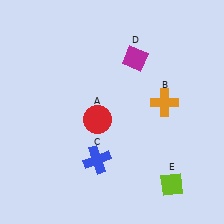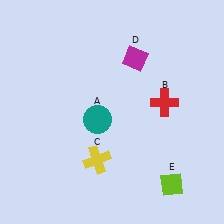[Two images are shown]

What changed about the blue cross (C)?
In Image 1, C is blue. In Image 2, it changed to yellow.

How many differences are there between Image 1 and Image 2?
There are 3 differences between the two images.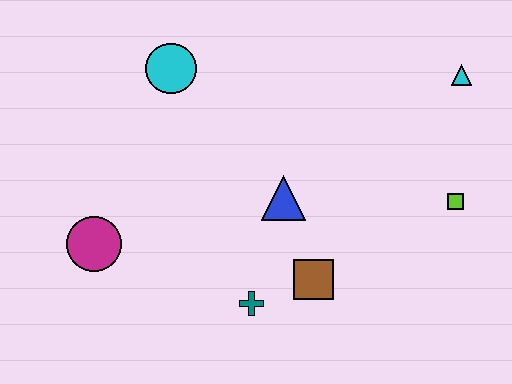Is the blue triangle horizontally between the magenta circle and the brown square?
Yes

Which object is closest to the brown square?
The teal cross is closest to the brown square.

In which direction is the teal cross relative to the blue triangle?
The teal cross is below the blue triangle.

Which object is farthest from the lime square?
The magenta circle is farthest from the lime square.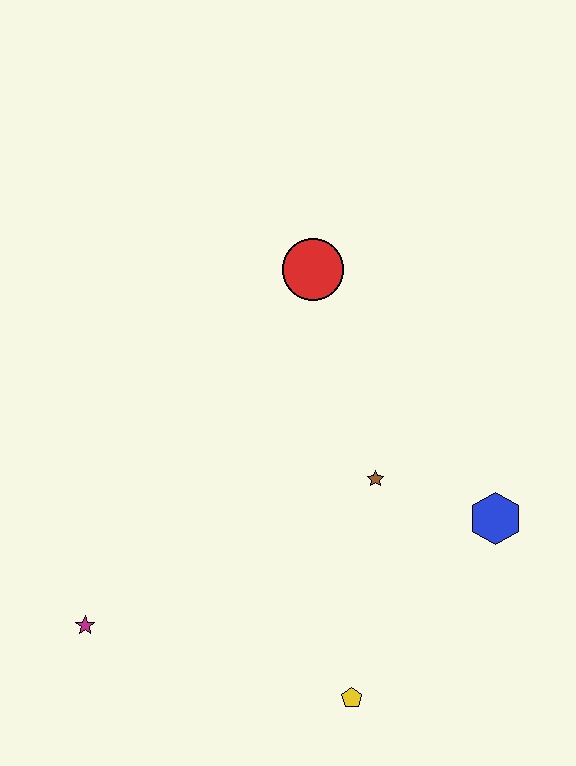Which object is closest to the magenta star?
The yellow pentagon is closest to the magenta star.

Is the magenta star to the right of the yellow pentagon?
No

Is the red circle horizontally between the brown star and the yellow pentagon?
No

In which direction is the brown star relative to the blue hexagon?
The brown star is to the left of the blue hexagon.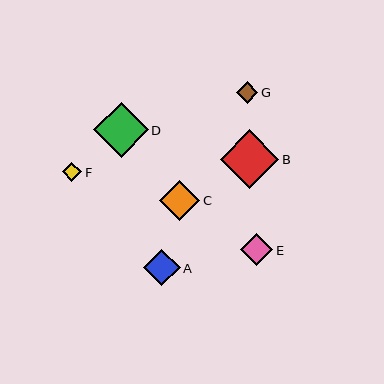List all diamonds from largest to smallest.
From largest to smallest: B, D, C, A, E, G, F.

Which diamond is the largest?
Diamond B is the largest with a size of approximately 59 pixels.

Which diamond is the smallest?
Diamond F is the smallest with a size of approximately 20 pixels.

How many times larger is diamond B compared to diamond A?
Diamond B is approximately 1.6 times the size of diamond A.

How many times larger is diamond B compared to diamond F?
Diamond B is approximately 3.0 times the size of diamond F.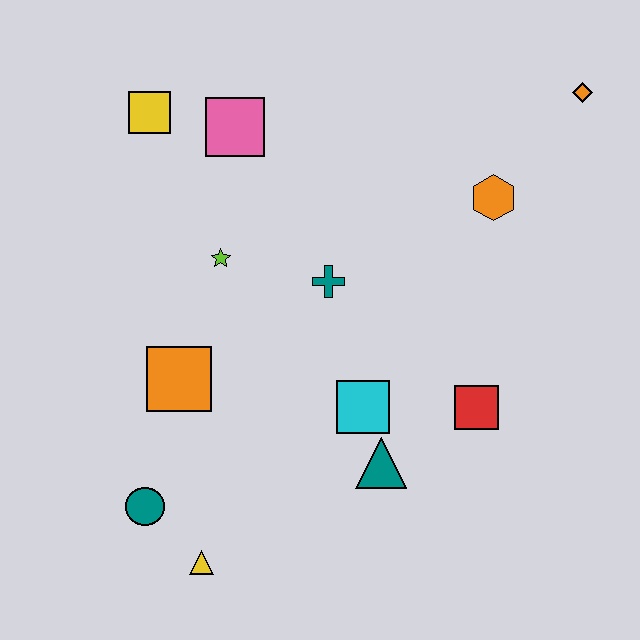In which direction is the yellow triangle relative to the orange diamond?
The yellow triangle is below the orange diamond.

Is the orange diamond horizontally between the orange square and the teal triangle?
No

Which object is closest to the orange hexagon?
The orange diamond is closest to the orange hexagon.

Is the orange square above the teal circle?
Yes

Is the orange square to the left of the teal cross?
Yes